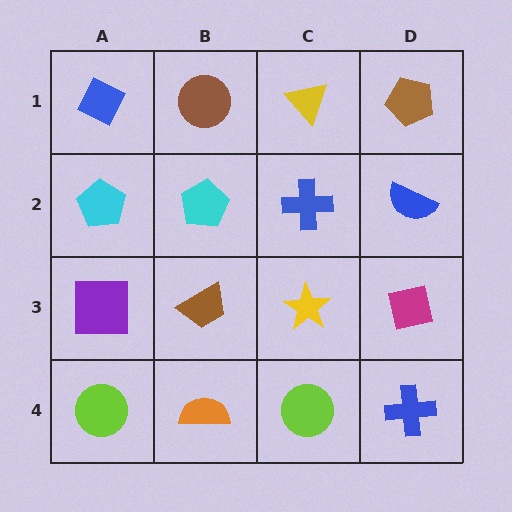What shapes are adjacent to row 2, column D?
A brown pentagon (row 1, column D), a magenta square (row 3, column D), a blue cross (row 2, column C).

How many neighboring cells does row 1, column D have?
2.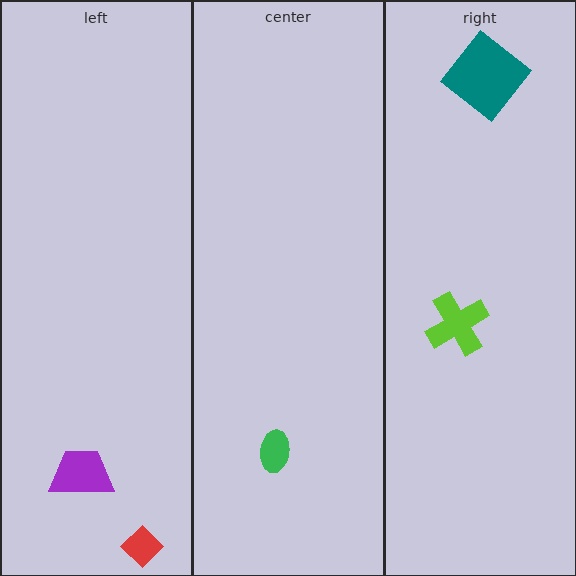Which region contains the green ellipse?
The center region.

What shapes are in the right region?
The lime cross, the teal diamond.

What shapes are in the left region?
The purple trapezoid, the red diamond.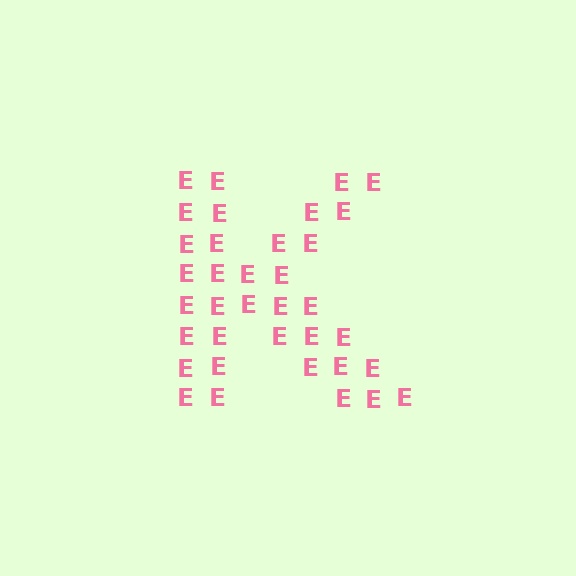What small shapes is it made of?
It is made of small letter E's.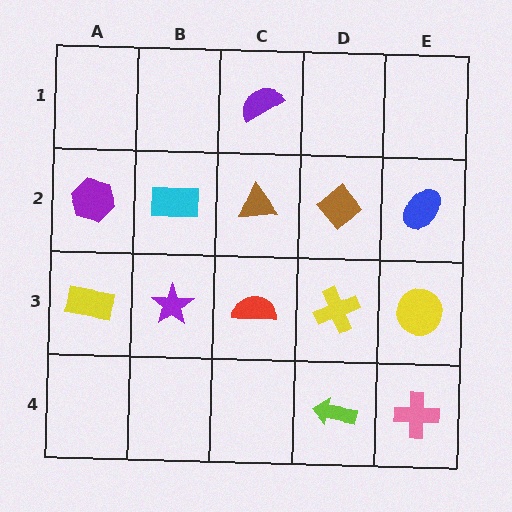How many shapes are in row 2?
5 shapes.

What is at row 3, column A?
A yellow rectangle.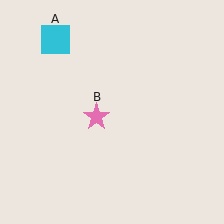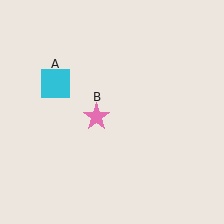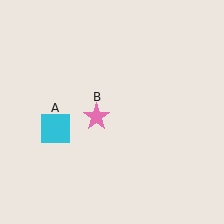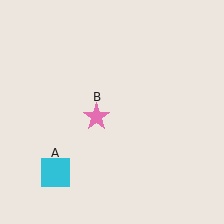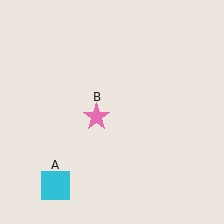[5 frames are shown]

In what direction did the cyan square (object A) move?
The cyan square (object A) moved down.